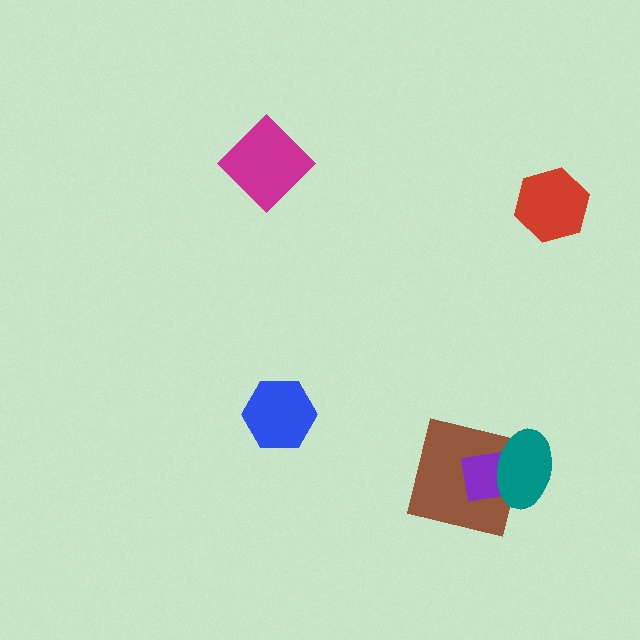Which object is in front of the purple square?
The teal ellipse is in front of the purple square.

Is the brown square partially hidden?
Yes, it is partially covered by another shape.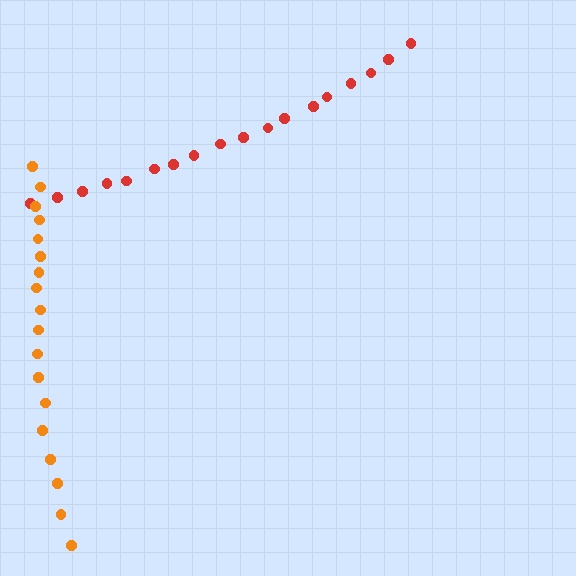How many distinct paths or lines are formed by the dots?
There are 2 distinct paths.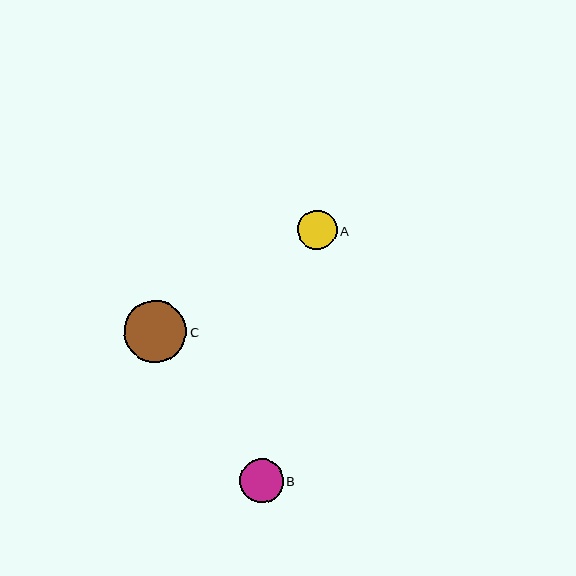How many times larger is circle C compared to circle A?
Circle C is approximately 1.6 times the size of circle A.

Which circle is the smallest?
Circle A is the smallest with a size of approximately 40 pixels.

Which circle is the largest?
Circle C is the largest with a size of approximately 63 pixels.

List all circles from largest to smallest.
From largest to smallest: C, B, A.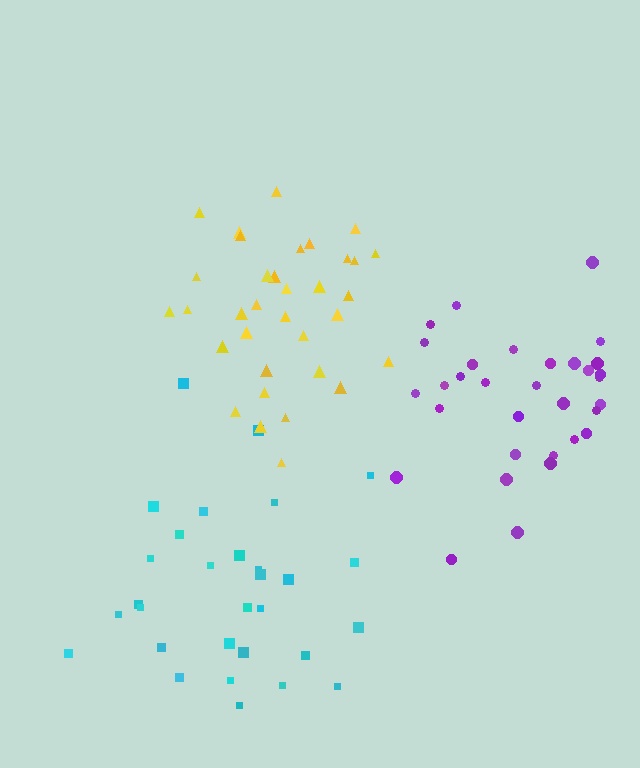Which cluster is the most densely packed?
Yellow.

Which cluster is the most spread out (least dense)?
Cyan.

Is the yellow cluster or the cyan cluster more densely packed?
Yellow.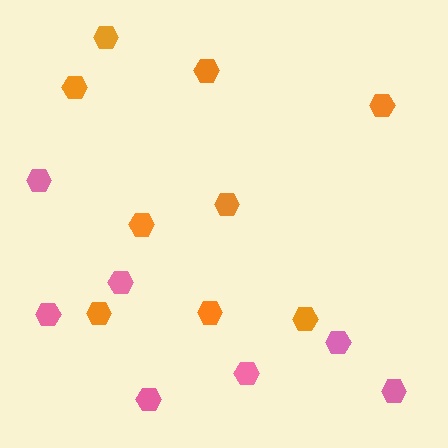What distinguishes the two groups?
There are 2 groups: one group of pink hexagons (7) and one group of orange hexagons (9).